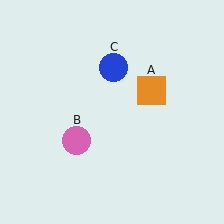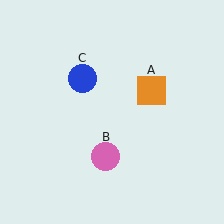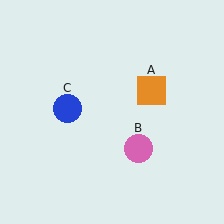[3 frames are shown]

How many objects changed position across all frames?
2 objects changed position: pink circle (object B), blue circle (object C).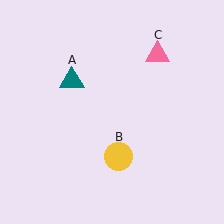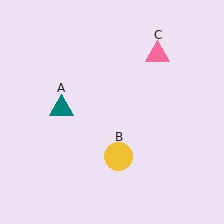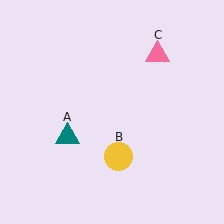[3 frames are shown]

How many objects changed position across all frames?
1 object changed position: teal triangle (object A).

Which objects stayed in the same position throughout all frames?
Yellow circle (object B) and pink triangle (object C) remained stationary.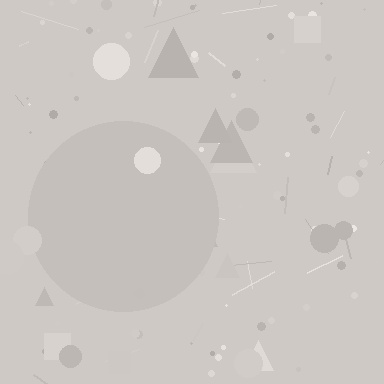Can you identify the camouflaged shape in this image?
The camouflaged shape is a circle.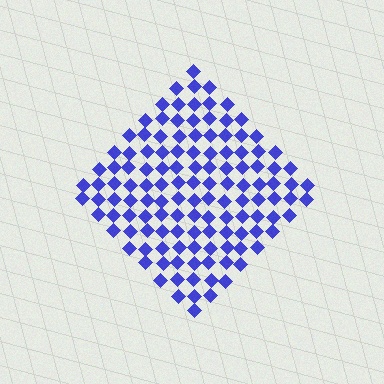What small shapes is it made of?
It is made of small diamonds.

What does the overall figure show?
The overall figure shows a diamond.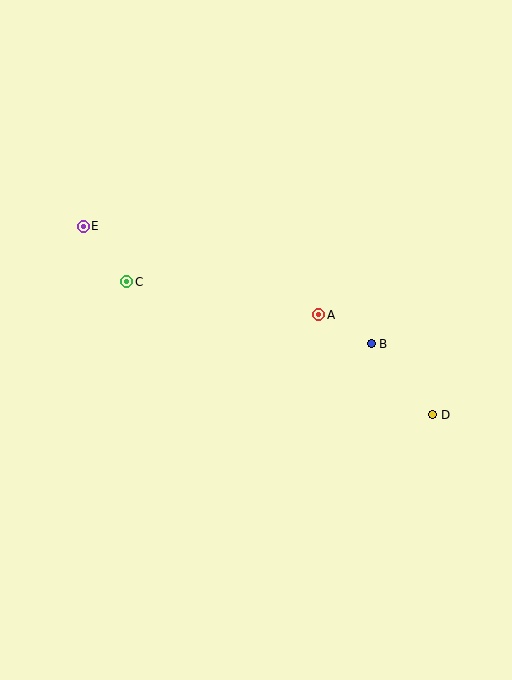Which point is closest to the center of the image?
Point A at (319, 315) is closest to the center.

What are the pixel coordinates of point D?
Point D is at (433, 415).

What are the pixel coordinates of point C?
Point C is at (127, 282).